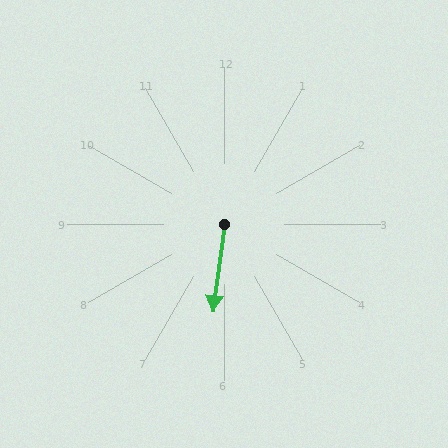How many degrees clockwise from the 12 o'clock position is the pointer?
Approximately 187 degrees.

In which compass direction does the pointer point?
South.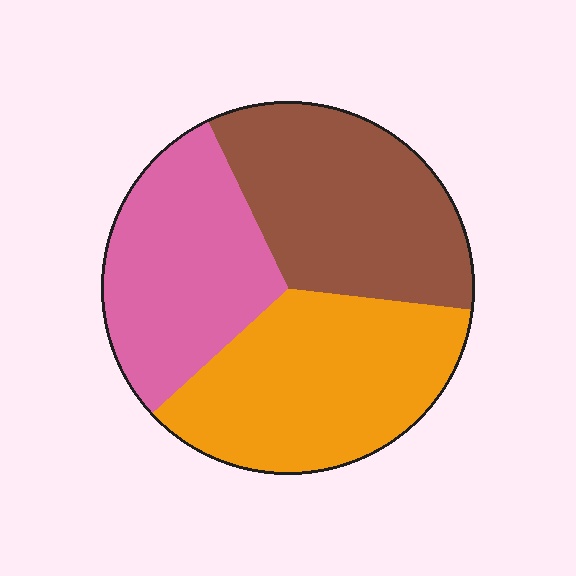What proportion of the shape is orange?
Orange covers 36% of the shape.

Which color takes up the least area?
Pink, at roughly 30%.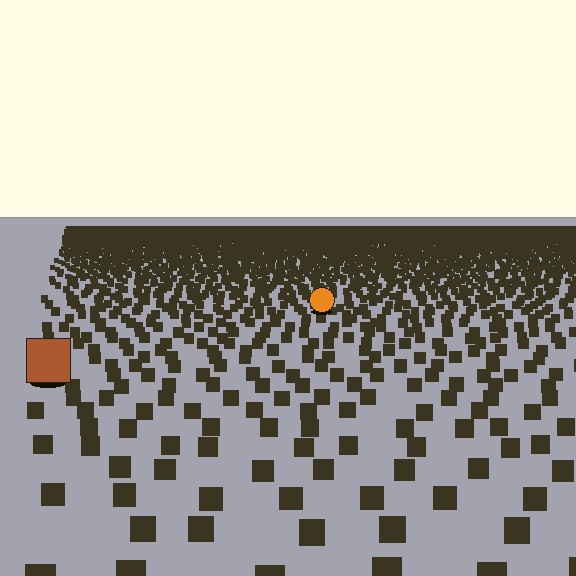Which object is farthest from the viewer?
The orange circle is farthest from the viewer. It appears smaller and the ground texture around it is denser.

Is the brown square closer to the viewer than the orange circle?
Yes. The brown square is closer — you can tell from the texture gradient: the ground texture is coarser near it.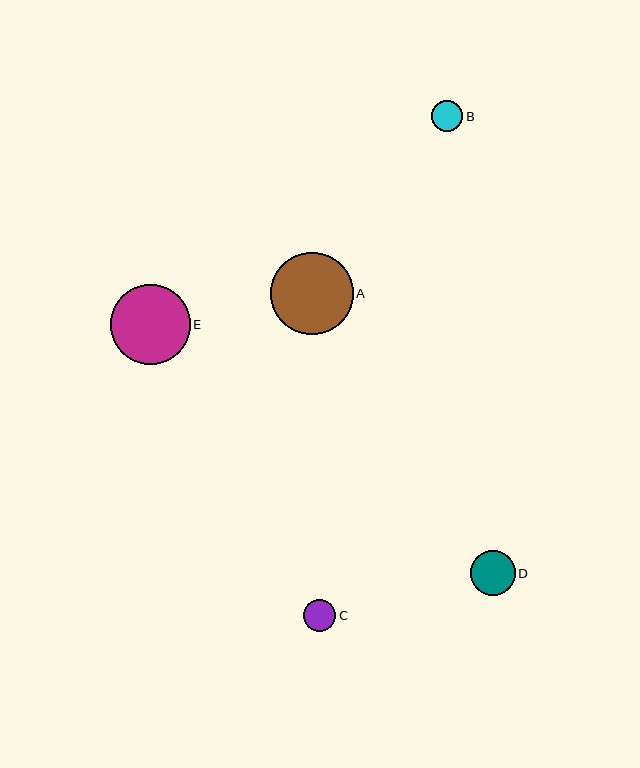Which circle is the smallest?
Circle B is the smallest with a size of approximately 31 pixels.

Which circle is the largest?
Circle A is the largest with a size of approximately 82 pixels.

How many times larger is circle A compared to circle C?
Circle A is approximately 2.5 times the size of circle C.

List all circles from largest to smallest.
From largest to smallest: A, E, D, C, B.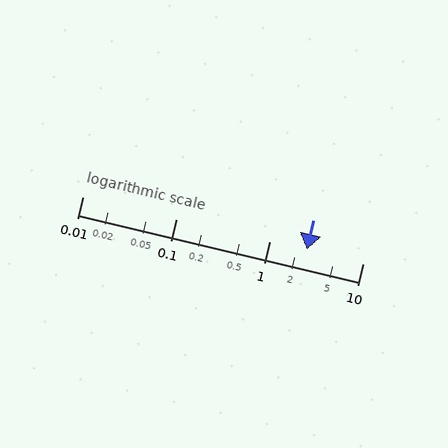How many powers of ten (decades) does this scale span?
The scale spans 3 decades, from 0.01 to 10.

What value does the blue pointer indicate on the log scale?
The pointer indicates approximately 2.5.